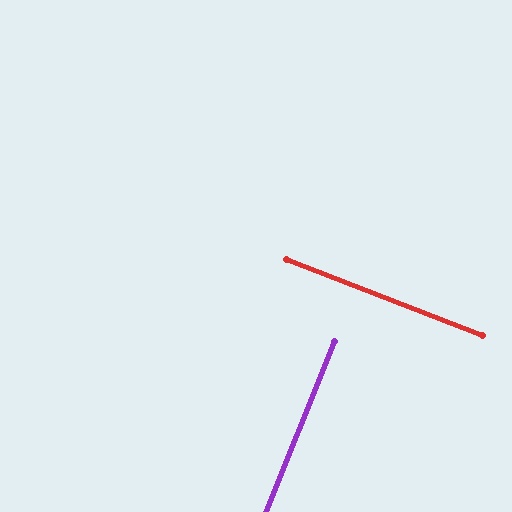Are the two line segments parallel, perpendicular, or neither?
Perpendicular — they meet at approximately 89°.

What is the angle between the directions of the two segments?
Approximately 89 degrees.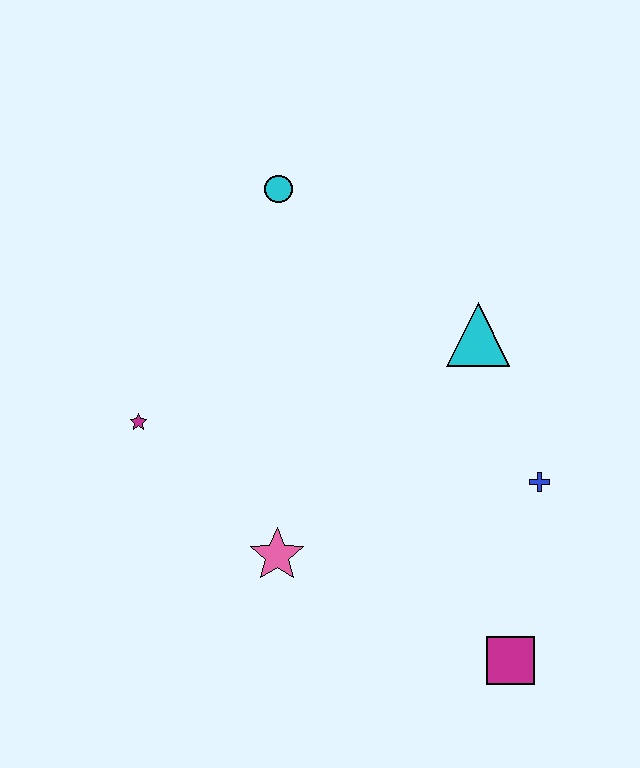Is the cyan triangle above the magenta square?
Yes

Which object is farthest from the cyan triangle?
The magenta star is farthest from the cyan triangle.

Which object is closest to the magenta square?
The blue cross is closest to the magenta square.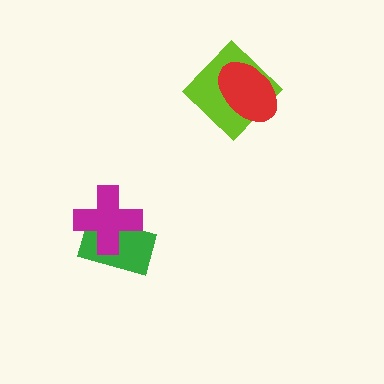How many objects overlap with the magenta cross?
1 object overlaps with the magenta cross.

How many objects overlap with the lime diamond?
1 object overlaps with the lime diamond.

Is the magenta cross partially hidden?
No, no other shape covers it.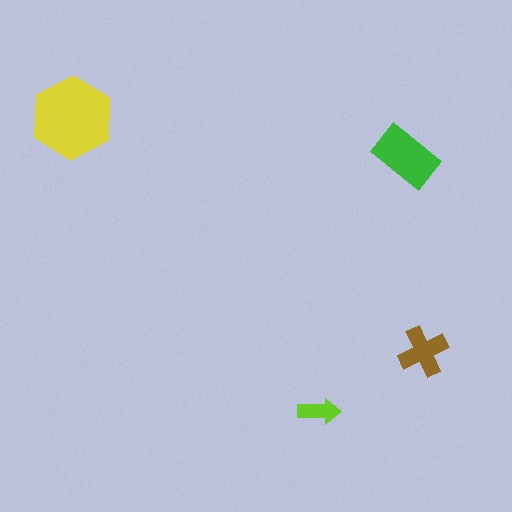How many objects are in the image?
There are 4 objects in the image.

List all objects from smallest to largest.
The lime arrow, the brown cross, the green rectangle, the yellow hexagon.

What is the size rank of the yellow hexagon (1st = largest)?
1st.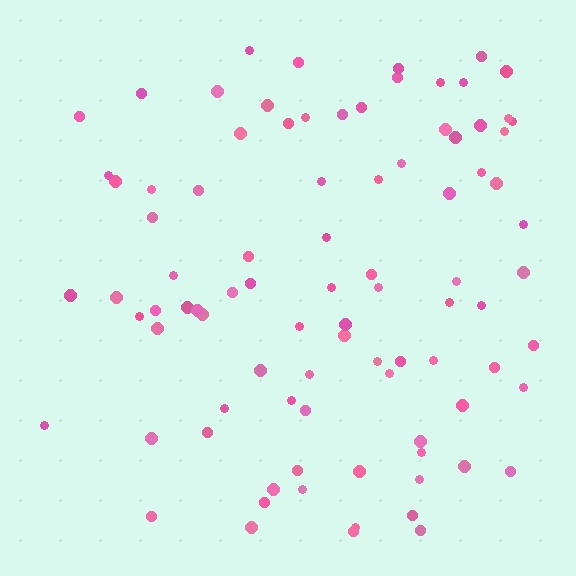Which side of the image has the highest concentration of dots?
The right.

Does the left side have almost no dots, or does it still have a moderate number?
Still a moderate number, just noticeably fewer than the right.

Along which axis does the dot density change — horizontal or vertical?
Horizontal.